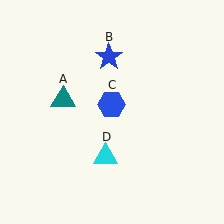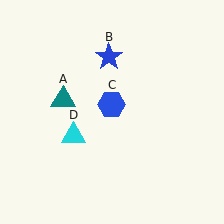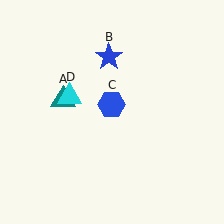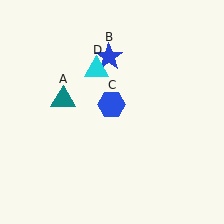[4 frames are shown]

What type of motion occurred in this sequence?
The cyan triangle (object D) rotated clockwise around the center of the scene.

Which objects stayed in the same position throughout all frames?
Teal triangle (object A) and blue star (object B) and blue hexagon (object C) remained stationary.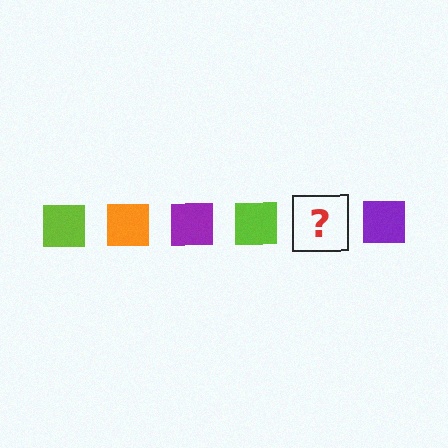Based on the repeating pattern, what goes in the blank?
The blank should be an orange square.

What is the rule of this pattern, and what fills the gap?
The rule is that the pattern cycles through lime, orange, purple squares. The gap should be filled with an orange square.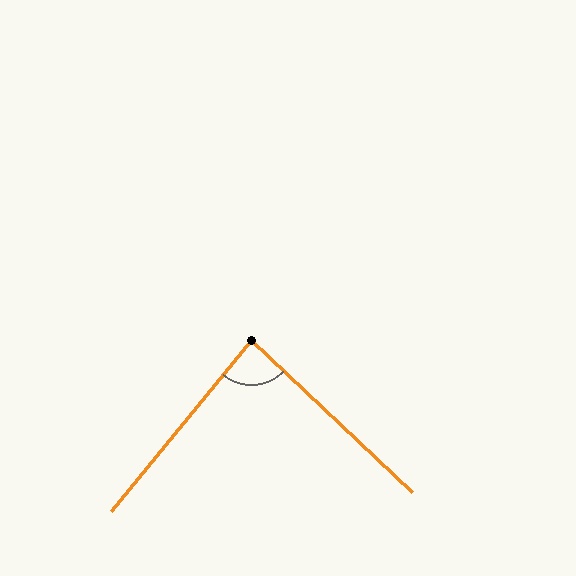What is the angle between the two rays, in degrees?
Approximately 86 degrees.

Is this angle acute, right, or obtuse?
It is approximately a right angle.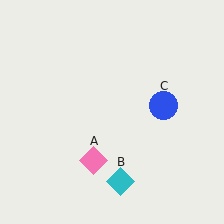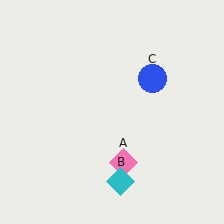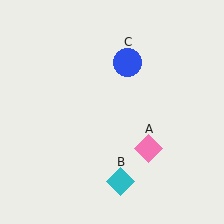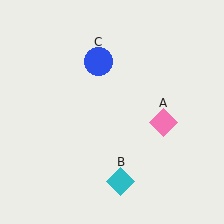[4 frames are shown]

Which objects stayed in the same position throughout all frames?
Cyan diamond (object B) remained stationary.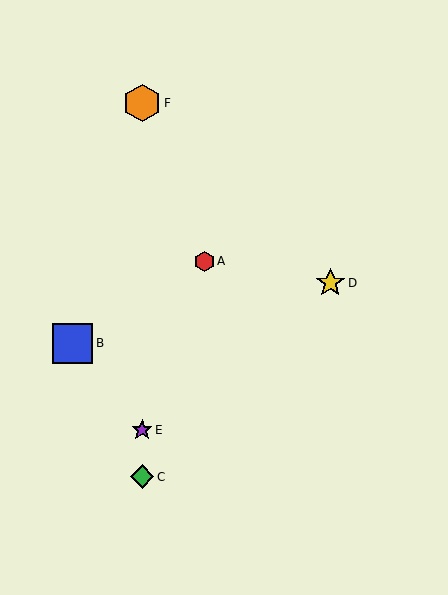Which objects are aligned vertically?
Objects C, E, F are aligned vertically.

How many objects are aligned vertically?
3 objects (C, E, F) are aligned vertically.